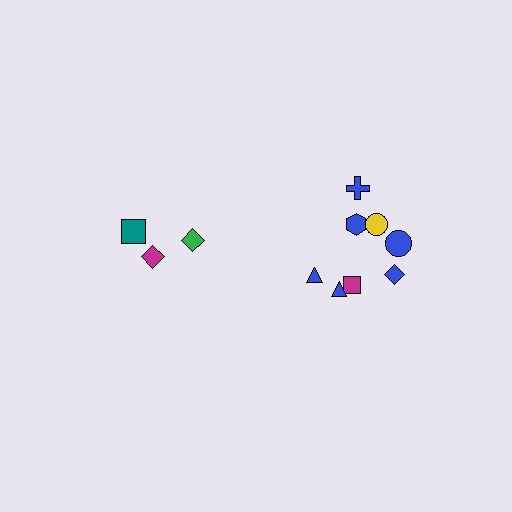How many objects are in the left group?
There are 3 objects.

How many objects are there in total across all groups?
There are 11 objects.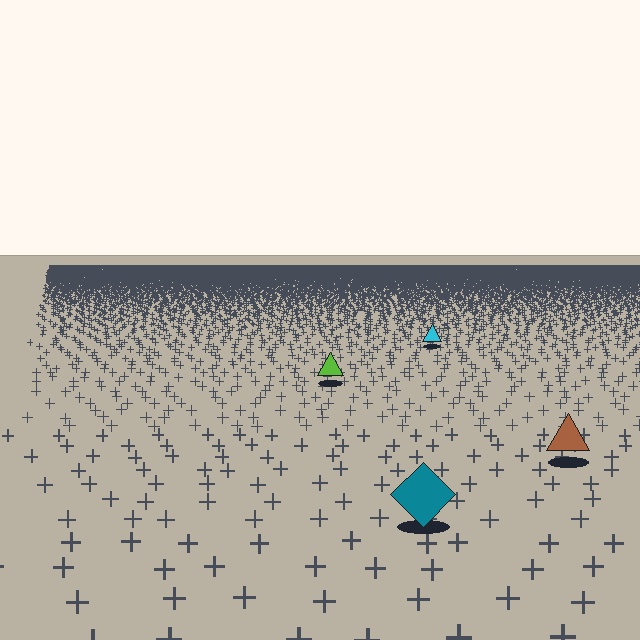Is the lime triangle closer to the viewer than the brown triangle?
No. The brown triangle is closer — you can tell from the texture gradient: the ground texture is coarser near it.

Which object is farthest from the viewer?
The cyan triangle is farthest from the viewer. It appears smaller and the ground texture around it is denser.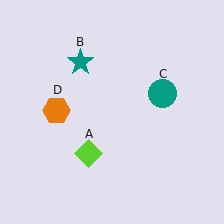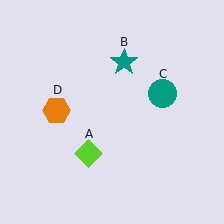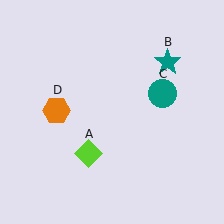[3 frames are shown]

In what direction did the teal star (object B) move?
The teal star (object B) moved right.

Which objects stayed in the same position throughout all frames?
Lime diamond (object A) and teal circle (object C) and orange hexagon (object D) remained stationary.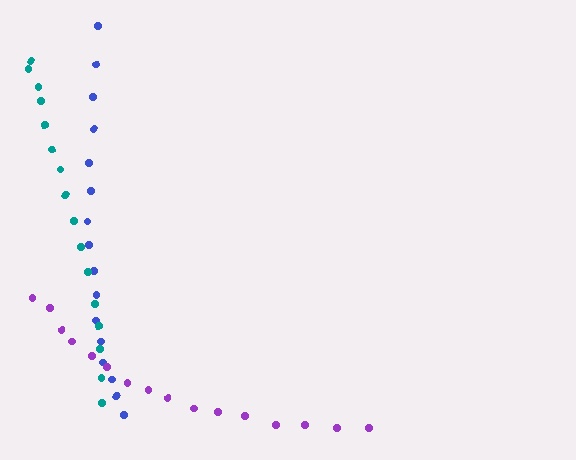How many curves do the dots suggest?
There are 3 distinct paths.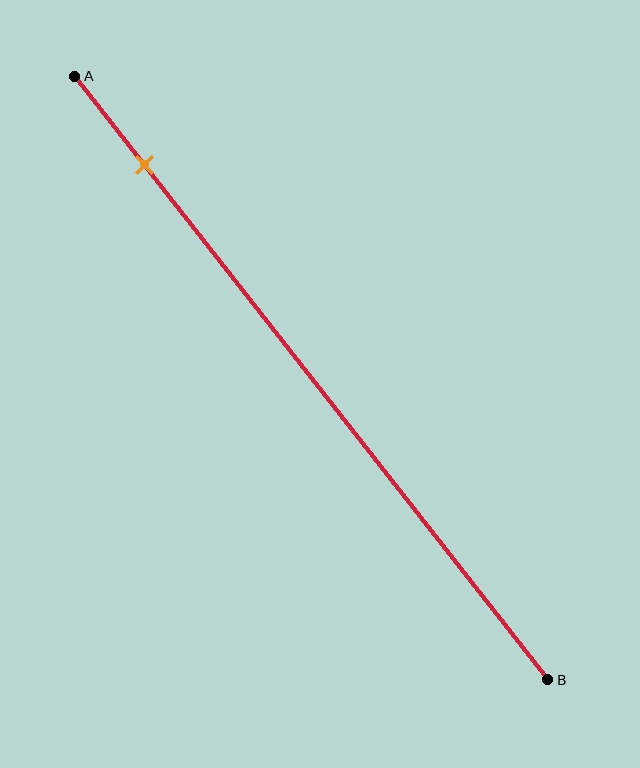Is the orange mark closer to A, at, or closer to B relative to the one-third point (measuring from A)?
The orange mark is closer to point A than the one-third point of segment AB.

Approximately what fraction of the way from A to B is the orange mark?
The orange mark is approximately 15% of the way from A to B.